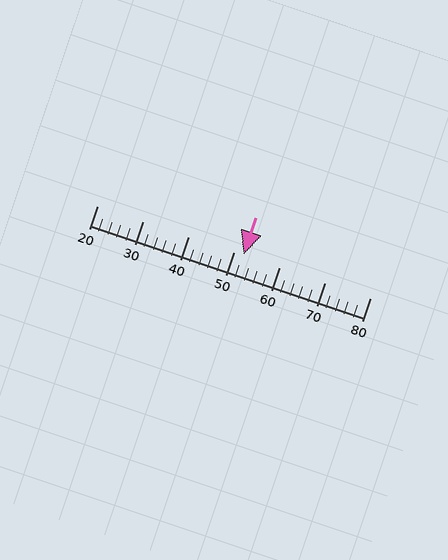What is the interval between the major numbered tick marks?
The major tick marks are spaced 10 units apart.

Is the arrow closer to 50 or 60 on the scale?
The arrow is closer to 50.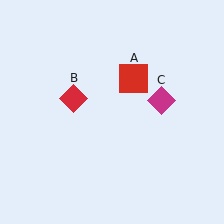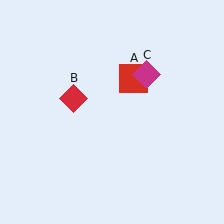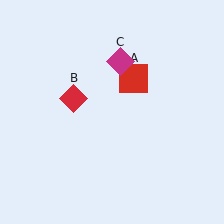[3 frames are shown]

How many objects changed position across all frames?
1 object changed position: magenta diamond (object C).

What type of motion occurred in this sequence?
The magenta diamond (object C) rotated counterclockwise around the center of the scene.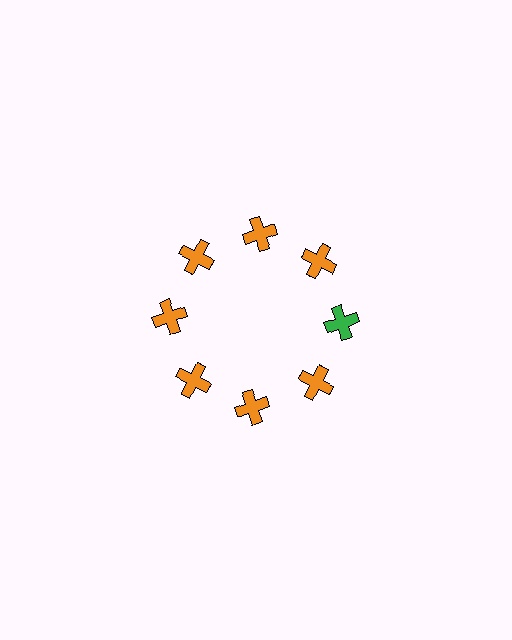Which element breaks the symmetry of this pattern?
The green cross at roughly the 3 o'clock position breaks the symmetry. All other shapes are orange crosses.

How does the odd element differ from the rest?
It has a different color: green instead of orange.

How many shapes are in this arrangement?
There are 8 shapes arranged in a ring pattern.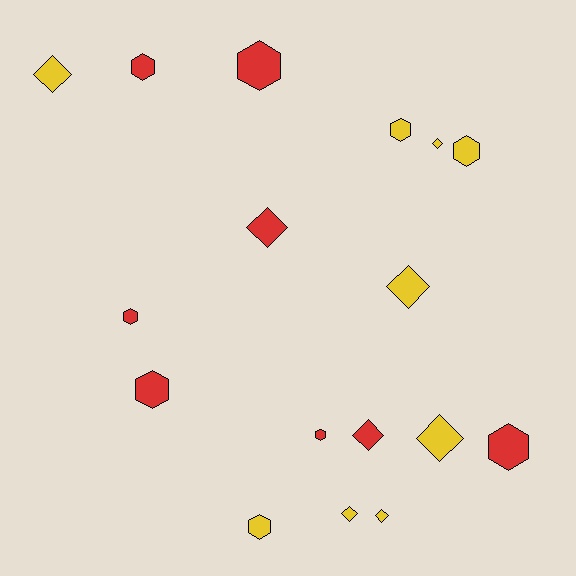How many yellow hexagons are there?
There are 3 yellow hexagons.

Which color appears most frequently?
Yellow, with 9 objects.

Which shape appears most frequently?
Hexagon, with 9 objects.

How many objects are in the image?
There are 17 objects.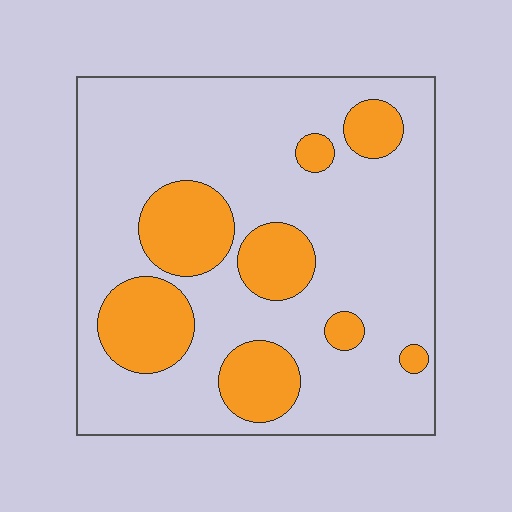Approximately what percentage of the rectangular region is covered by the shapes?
Approximately 25%.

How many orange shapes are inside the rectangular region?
8.